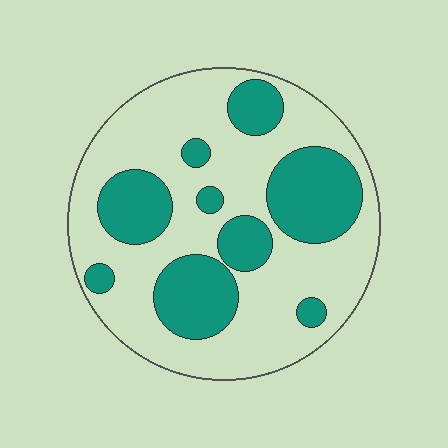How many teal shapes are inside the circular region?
9.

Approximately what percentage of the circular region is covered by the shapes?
Approximately 35%.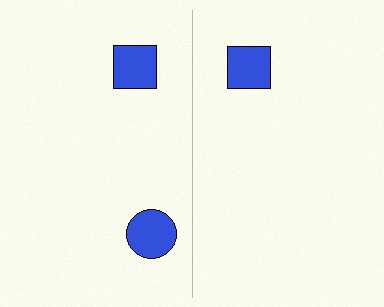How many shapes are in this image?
There are 3 shapes in this image.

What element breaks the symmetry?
A blue circle is missing from the right side.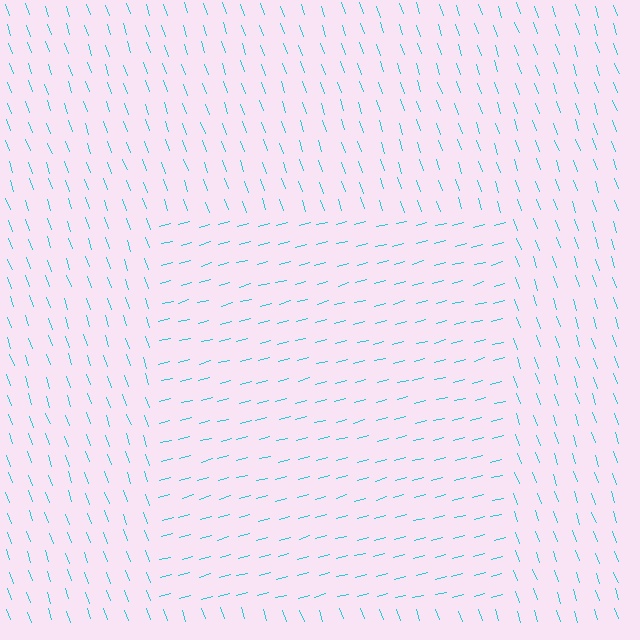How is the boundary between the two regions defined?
The boundary is defined purely by a change in line orientation (approximately 86 degrees difference). All lines are the same color and thickness.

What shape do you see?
I see a rectangle.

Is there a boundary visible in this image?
Yes, there is a texture boundary formed by a change in line orientation.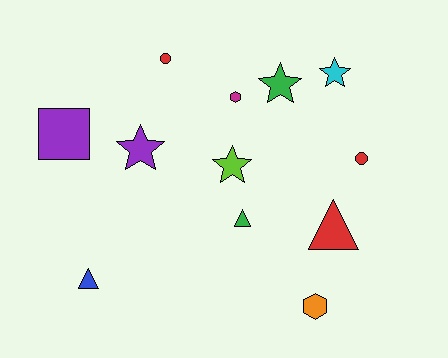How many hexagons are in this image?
There are 2 hexagons.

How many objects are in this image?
There are 12 objects.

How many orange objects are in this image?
There is 1 orange object.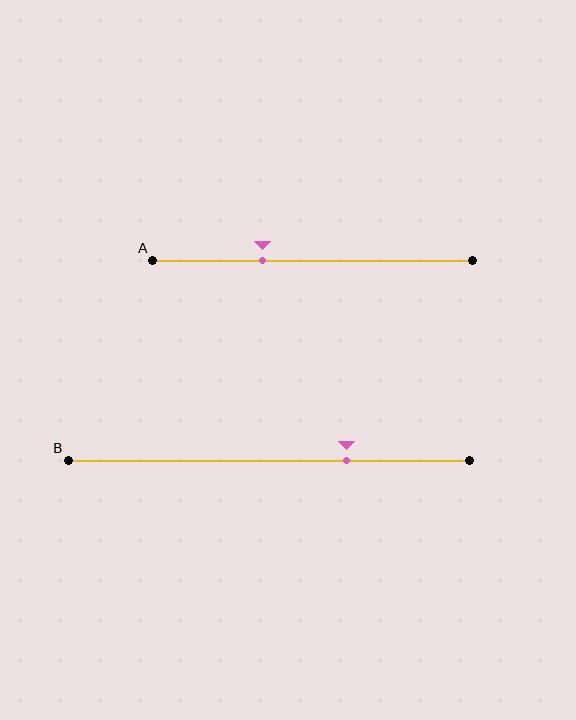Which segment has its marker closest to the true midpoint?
Segment A has its marker closest to the true midpoint.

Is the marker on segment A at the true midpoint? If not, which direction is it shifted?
No, the marker on segment A is shifted to the left by about 16% of the segment length.